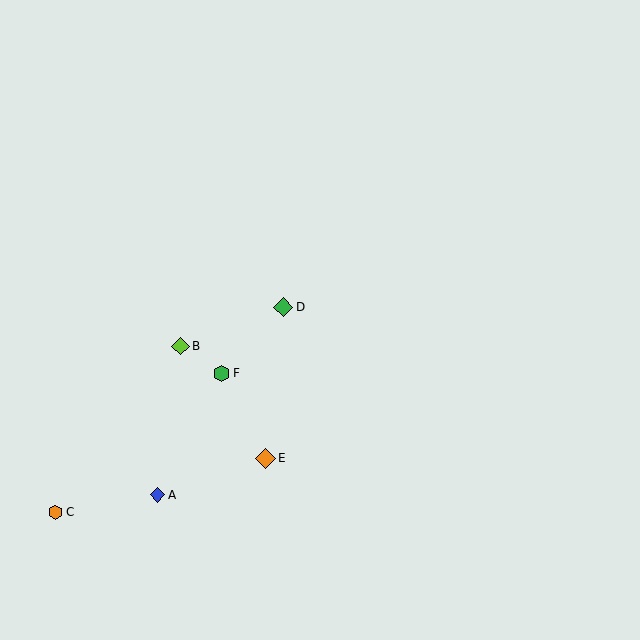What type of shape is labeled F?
Shape F is a green hexagon.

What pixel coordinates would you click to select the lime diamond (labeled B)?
Click at (180, 346) to select the lime diamond B.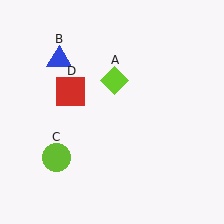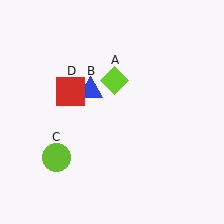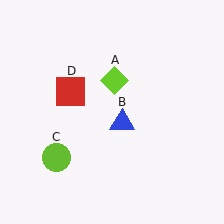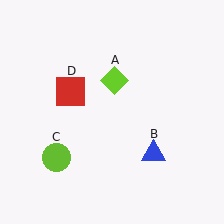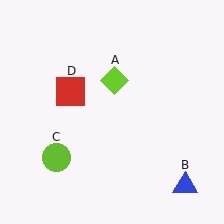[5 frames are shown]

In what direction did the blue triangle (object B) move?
The blue triangle (object B) moved down and to the right.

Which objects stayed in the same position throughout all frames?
Lime diamond (object A) and lime circle (object C) and red square (object D) remained stationary.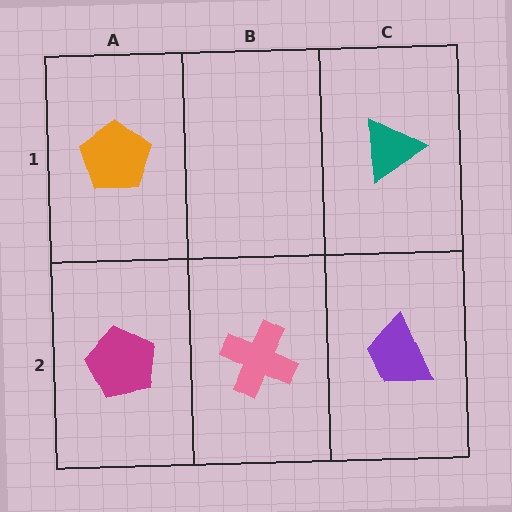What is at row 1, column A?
An orange pentagon.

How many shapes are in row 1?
2 shapes.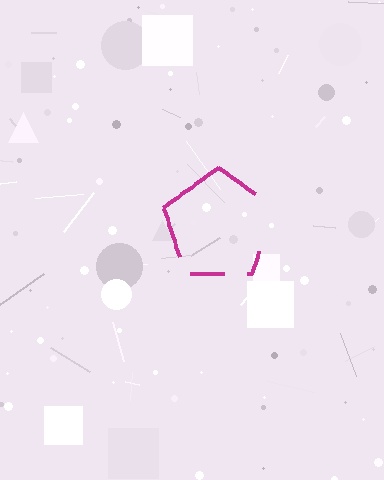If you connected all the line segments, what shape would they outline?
They would outline a pentagon.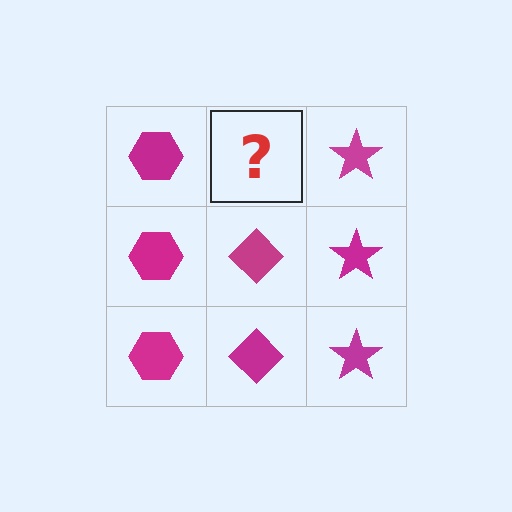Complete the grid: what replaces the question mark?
The question mark should be replaced with a magenta diamond.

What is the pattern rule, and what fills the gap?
The rule is that each column has a consistent shape. The gap should be filled with a magenta diamond.